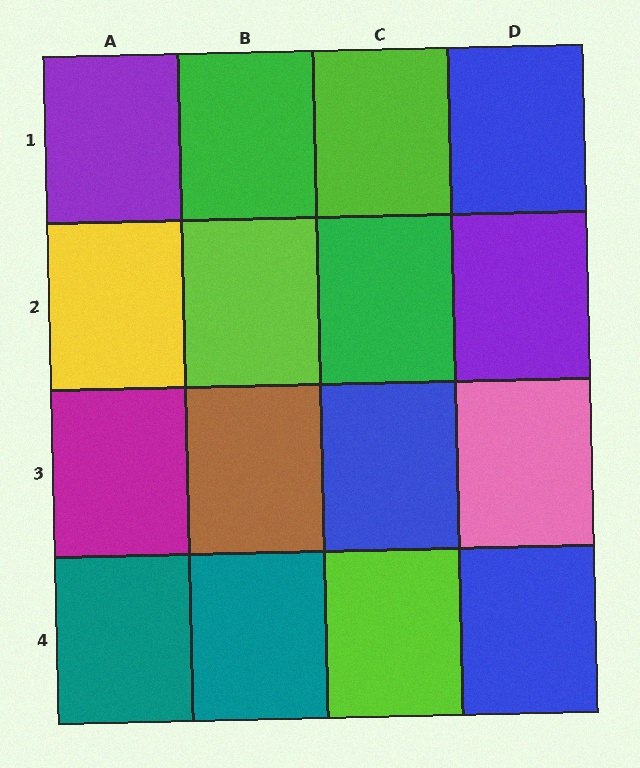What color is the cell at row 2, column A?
Yellow.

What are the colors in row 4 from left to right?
Teal, teal, lime, blue.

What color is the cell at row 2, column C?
Green.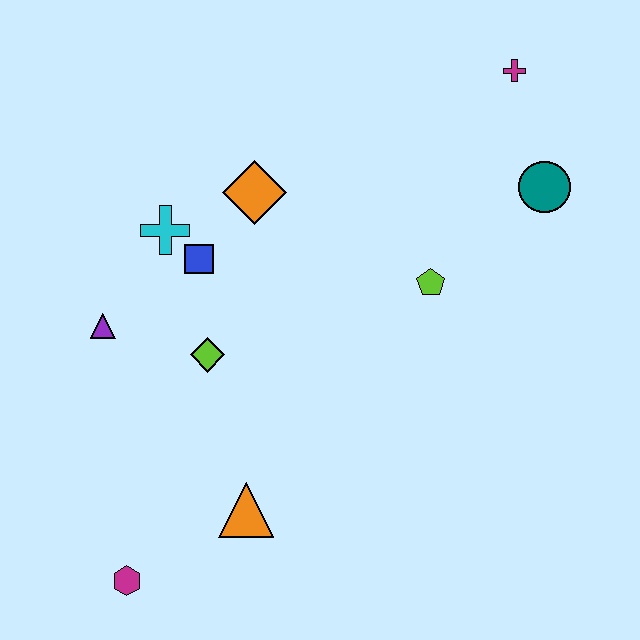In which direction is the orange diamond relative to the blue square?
The orange diamond is above the blue square.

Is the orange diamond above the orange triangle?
Yes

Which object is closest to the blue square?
The cyan cross is closest to the blue square.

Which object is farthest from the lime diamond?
The magenta cross is farthest from the lime diamond.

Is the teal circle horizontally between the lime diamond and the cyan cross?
No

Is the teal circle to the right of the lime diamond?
Yes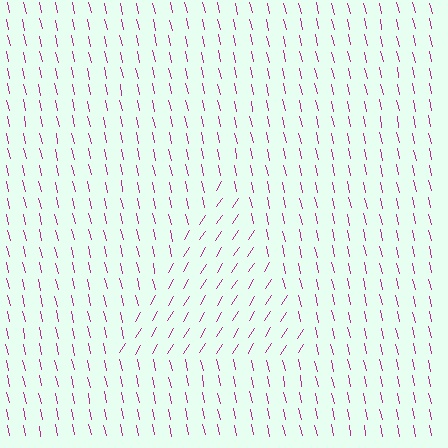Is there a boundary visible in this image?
Yes, there is a texture boundary formed by a change in line orientation.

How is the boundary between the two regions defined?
The boundary is defined purely by a change in line orientation (approximately 45 degrees difference). All lines are the same color and thickness.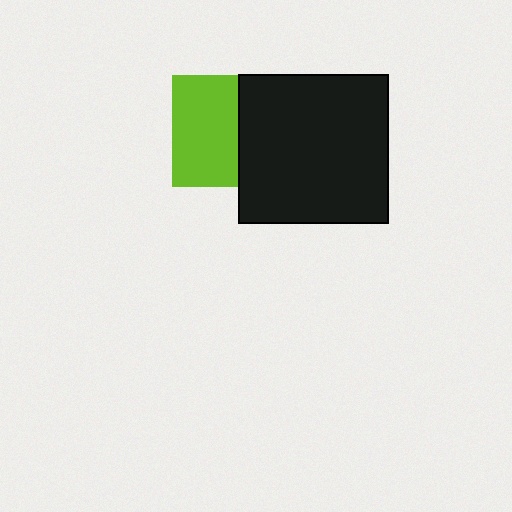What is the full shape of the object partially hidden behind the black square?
The partially hidden object is a lime square.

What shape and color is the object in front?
The object in front is a black square.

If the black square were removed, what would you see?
You would see the complete lime square.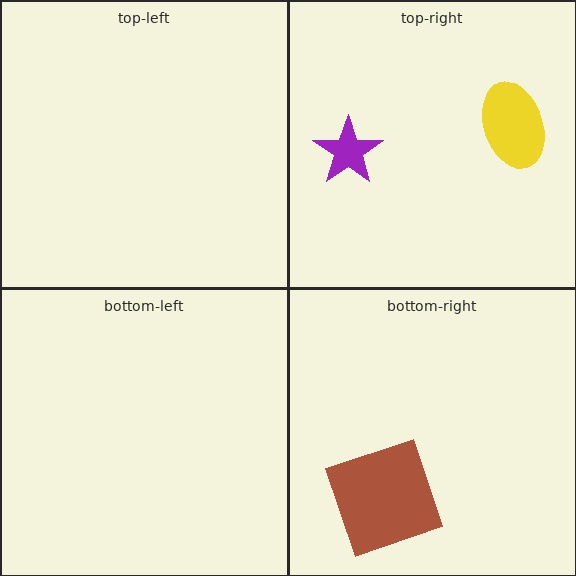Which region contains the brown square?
The bottom-right region.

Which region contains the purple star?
The top-right region.